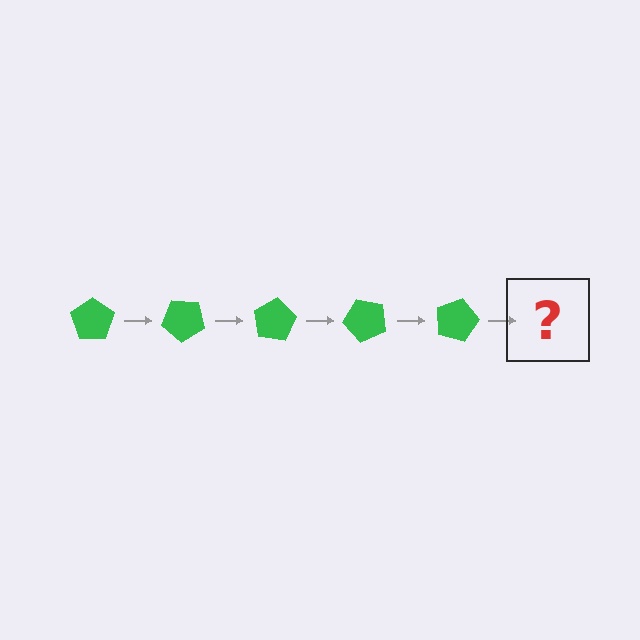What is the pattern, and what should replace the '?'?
The pattern is that the pentagon rotates 40 degrees each step. The '?' should be a green pentagon rotated 200 degrees.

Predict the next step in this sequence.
The next step is a green pentagon rotated 200 degrees.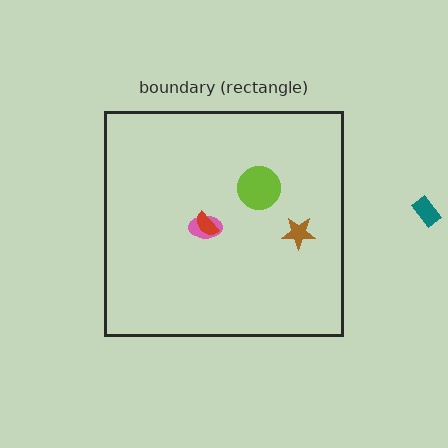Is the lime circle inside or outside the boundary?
Inside.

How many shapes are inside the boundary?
4 inside, 1 outside.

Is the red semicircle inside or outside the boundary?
Inside.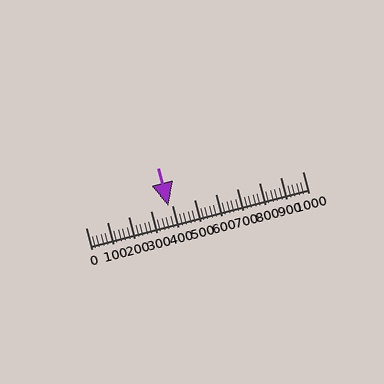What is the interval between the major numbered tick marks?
The major tick marks are spaced 100 units apart.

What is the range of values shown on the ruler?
The ruler shows values from 0 to 1000.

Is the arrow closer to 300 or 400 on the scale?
The arrow is closer to 400.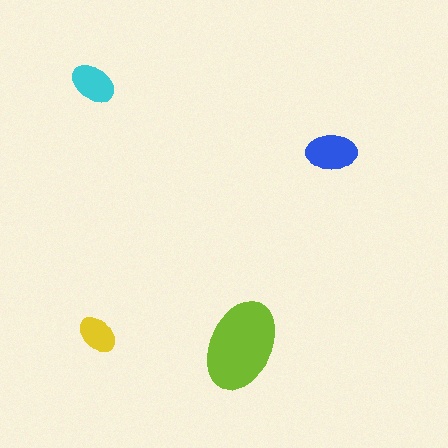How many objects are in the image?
There are 4 objects in the image.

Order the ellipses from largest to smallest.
the lime one, the blue one, the cyan one, the yellow one.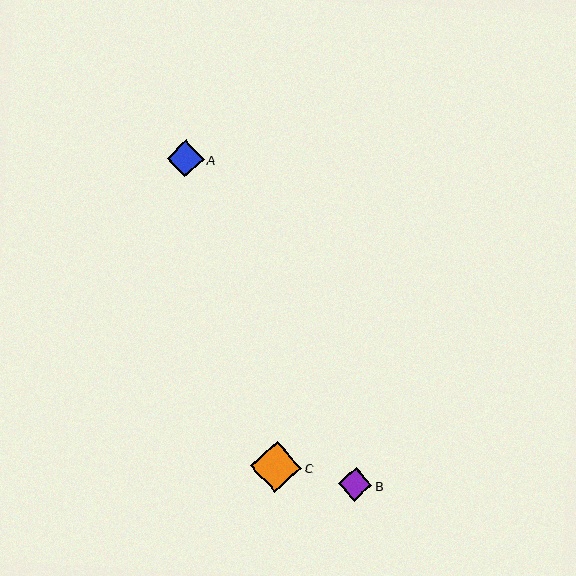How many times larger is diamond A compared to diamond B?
Diamond A is approximately 1.1 times the size of diamond B.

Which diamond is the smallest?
Diamond B is the smallest with a size of approximately 33 pixels.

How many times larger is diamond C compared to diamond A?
Diamond C is approximately 1.4 times the size of diamond A.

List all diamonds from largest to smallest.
From largest to smallest: C, A, B.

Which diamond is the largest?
Diamond C is the largest with a size of approximately 51 pixels.